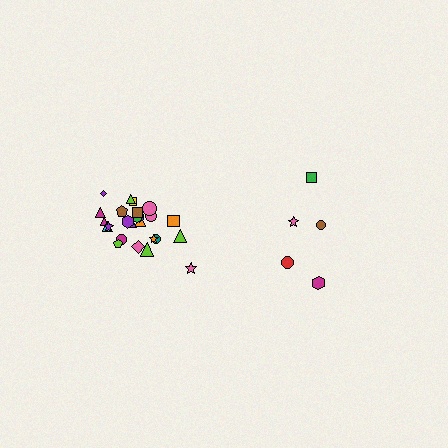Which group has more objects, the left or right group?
The left group.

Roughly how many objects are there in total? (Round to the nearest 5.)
Roughly 30 objects in total.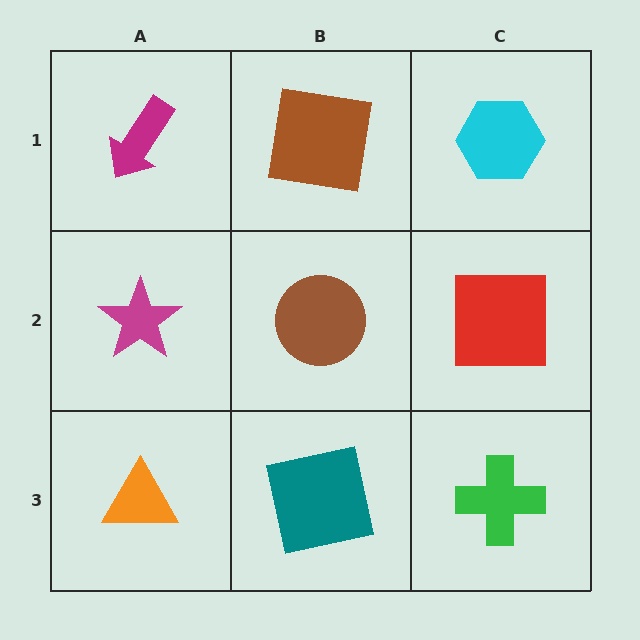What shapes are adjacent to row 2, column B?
A brown square (row 1, column B), a teal square (row 3, column B), a magenta star (row 2, column A), a red square (row 2, column C).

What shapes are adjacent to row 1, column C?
A red square (row 2, column C), a brown square (row 1, column B).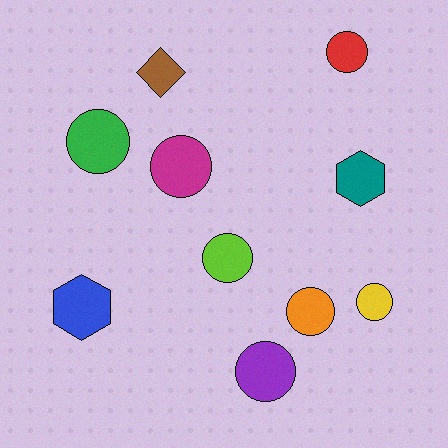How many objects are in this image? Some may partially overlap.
There are 10 objects.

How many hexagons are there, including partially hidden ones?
There are 2 hexagons.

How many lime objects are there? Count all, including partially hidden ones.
There is 1 lime object.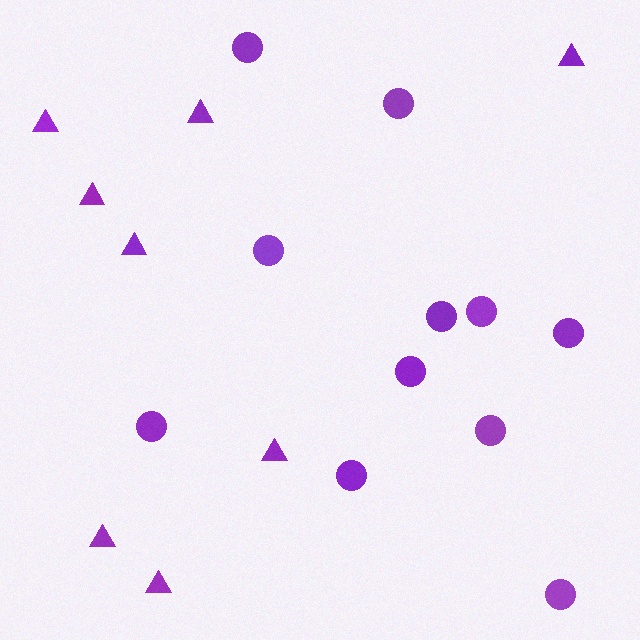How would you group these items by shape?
There are 2 groups: one group of triangles (8) and one group of circles (11).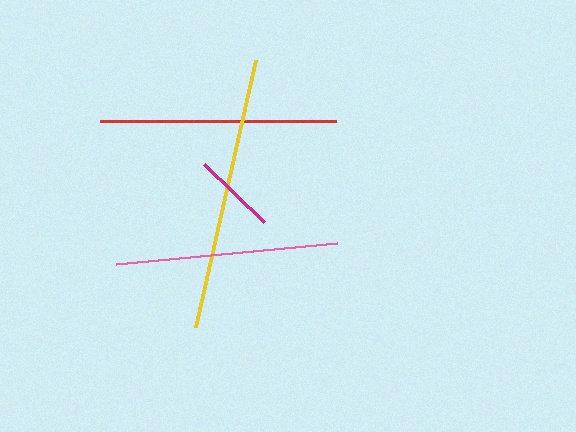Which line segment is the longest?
The yellow line is the longest at approximately 273 pixels.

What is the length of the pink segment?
The pink segment is approximately 222 pixels long.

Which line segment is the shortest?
The magenta line is the shortest at approximately 83 pixels.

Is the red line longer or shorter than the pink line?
The red line is longer than the pink line.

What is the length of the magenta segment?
The magenta segment is approximately 83 pixels long.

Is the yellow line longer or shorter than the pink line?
The yellow line is longer than the pink line.